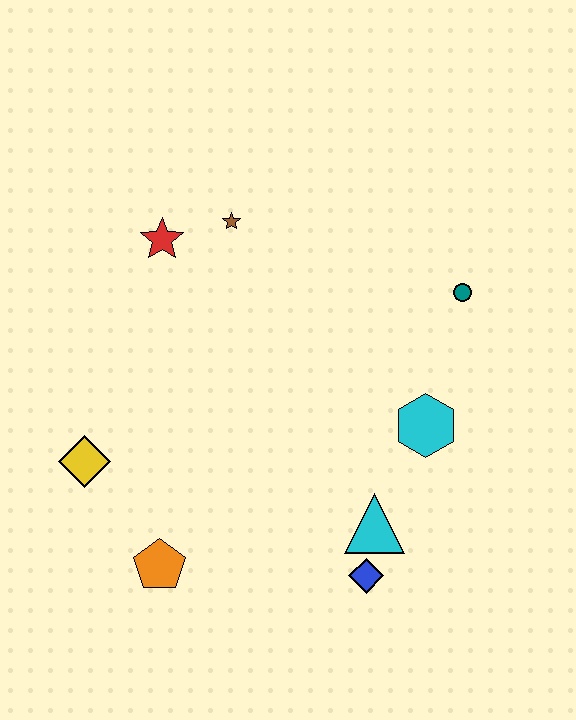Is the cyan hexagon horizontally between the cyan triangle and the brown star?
No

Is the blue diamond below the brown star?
Yes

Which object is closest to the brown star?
The red star is closest to the brown star.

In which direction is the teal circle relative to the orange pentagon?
The teal circle is to the right of the orange pentagon.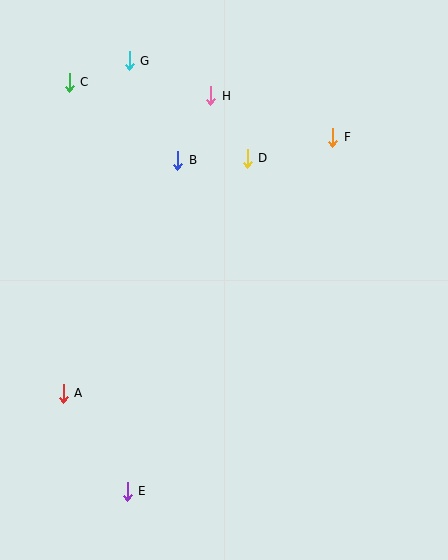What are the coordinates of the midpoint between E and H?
The midpoint between E and H is at (169, 294).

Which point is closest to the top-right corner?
Point F is closest to the top-right corner.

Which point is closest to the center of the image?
Point D at (247, 158) is closest to the center.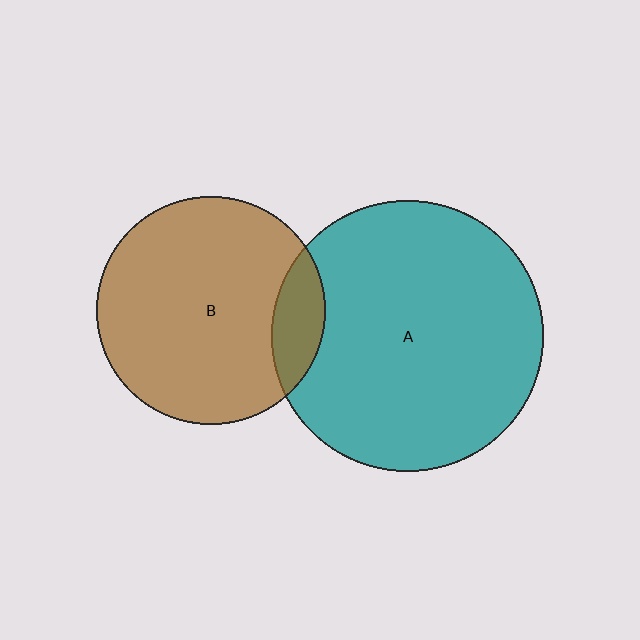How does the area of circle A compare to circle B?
Approximately 1.4 times.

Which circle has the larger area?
Circle A (teal).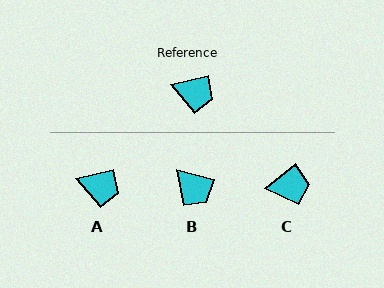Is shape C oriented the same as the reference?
No, it is off by about 24 degrees.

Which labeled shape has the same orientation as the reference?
A.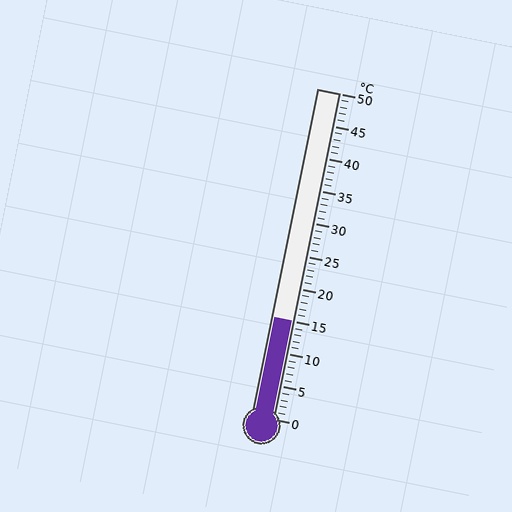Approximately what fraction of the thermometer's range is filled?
The thermometer is filled to approximately 30% of its range.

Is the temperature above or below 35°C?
The temperature is below 35°C.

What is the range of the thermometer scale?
The thermometer scale ranges from 0°C to 50°C.